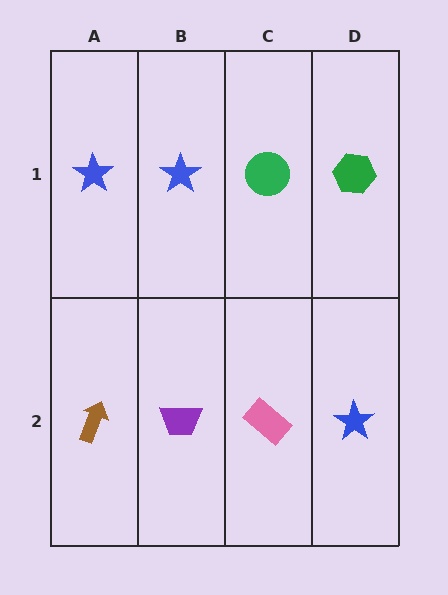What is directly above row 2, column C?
A green circle.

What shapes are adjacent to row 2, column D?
A green hexagon (row 1, column D), a pink rectangle (row 2, column C).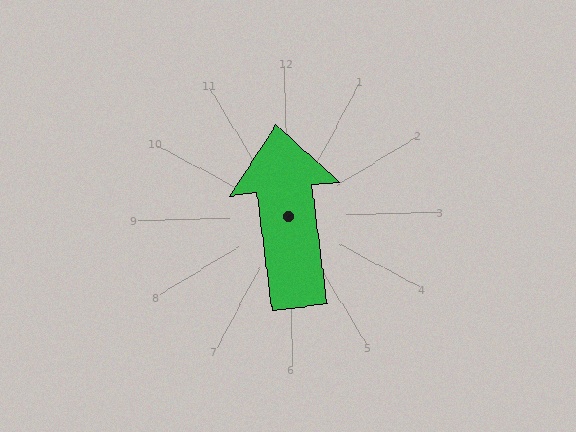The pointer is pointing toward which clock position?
Roughly 12 o'clock.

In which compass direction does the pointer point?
North.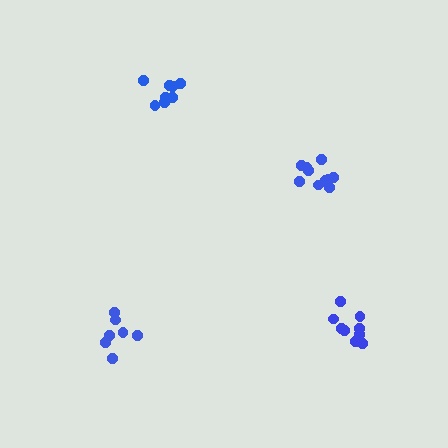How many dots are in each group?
Group 1: 8 dots, Group 2: 9 dots, Group 3: 10 dots, Group 4: 7 dots (34 total).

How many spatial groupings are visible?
There are 4 spatial groupings.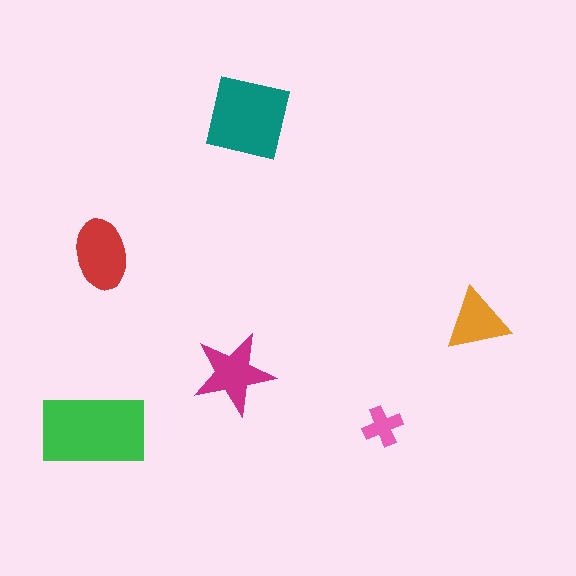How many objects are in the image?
There are 6 objects in the image.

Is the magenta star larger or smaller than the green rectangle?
Smaller.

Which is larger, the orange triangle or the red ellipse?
The red ellipse.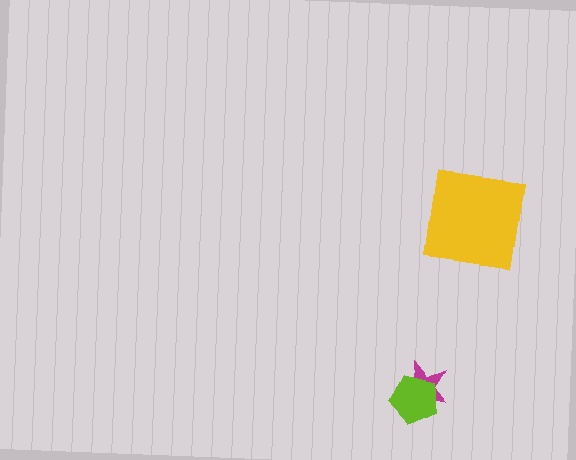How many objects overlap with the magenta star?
1 object overlaps with the magenta star.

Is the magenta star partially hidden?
Yes, it is partially covered by another shape.